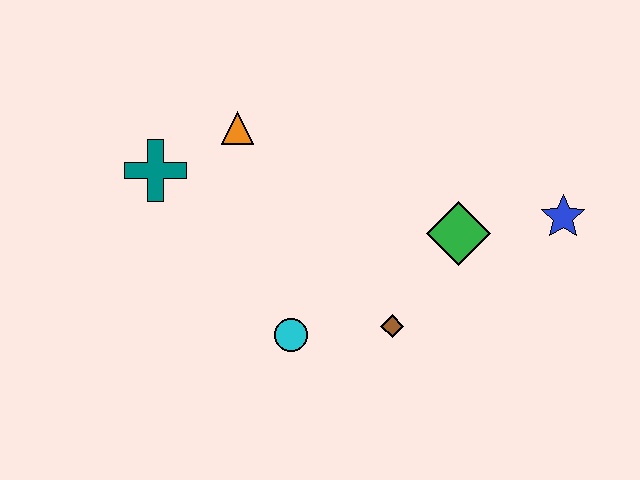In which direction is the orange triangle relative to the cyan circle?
The orange triangle is above the cyan circle.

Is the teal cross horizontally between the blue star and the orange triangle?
No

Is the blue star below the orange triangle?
Yes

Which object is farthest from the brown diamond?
The teal cross is farthest from the brown diamond.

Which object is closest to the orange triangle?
The teal cross is closest to the orange triangle.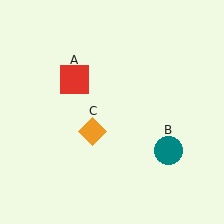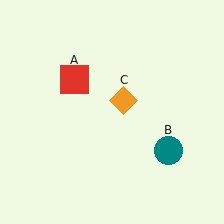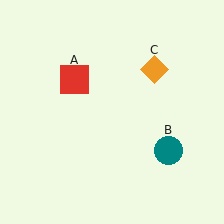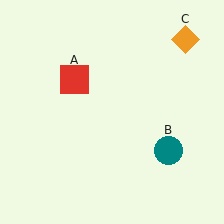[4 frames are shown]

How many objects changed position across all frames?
1 object changed position: orange diamond (object C).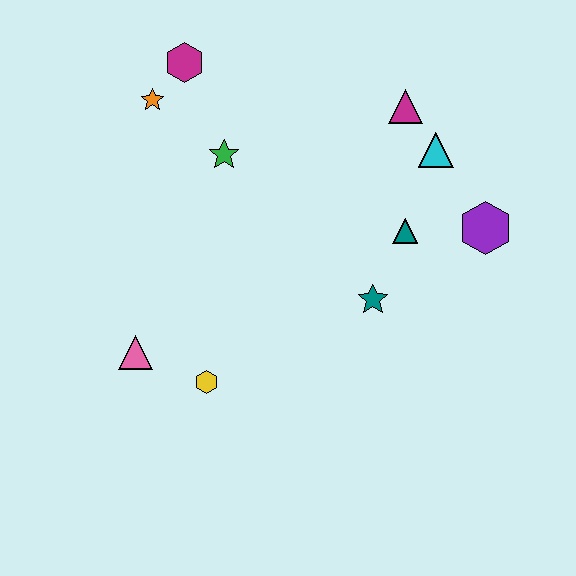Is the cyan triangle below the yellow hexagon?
No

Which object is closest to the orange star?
The magenta hexagon is closest to the orange star.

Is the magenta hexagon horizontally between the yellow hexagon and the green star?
No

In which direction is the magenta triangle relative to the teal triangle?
The magenta triangle is above the teal triangle.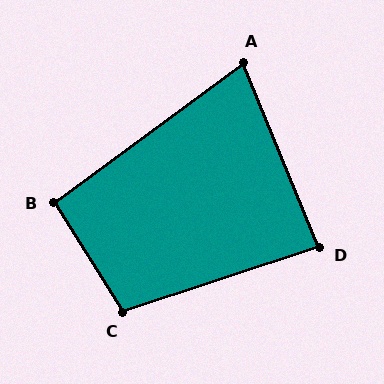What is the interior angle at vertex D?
Approximately 86 degrees (approximately right).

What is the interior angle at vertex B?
Approximately 94 degrees (approximately right).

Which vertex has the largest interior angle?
C, at approximately 104 degrees.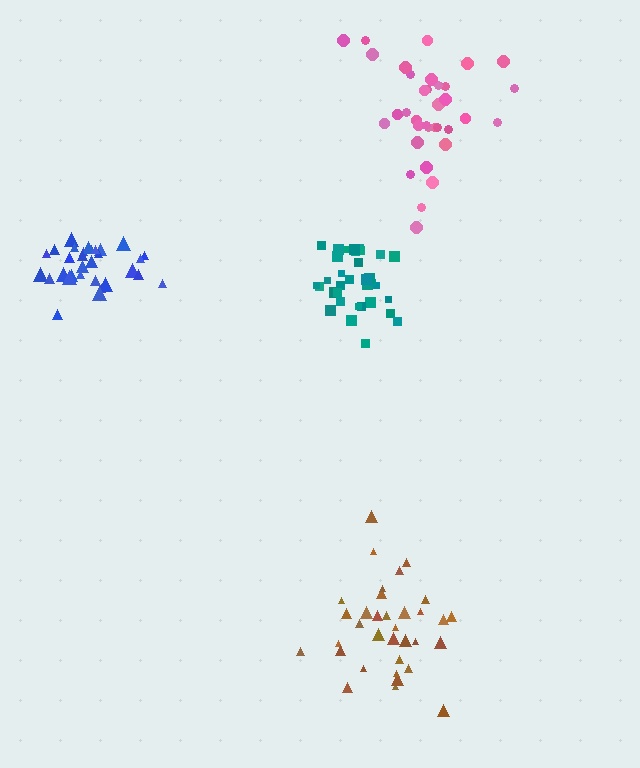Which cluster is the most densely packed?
Teal.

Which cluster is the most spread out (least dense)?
Pink.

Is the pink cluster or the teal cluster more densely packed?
Teal.